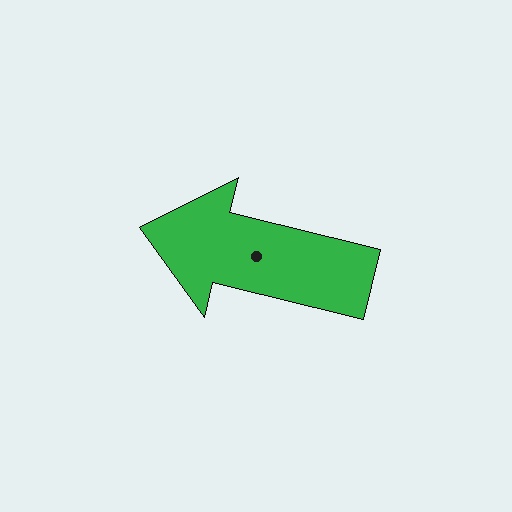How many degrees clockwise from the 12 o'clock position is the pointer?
Approximately 284 degrees.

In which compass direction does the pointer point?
West.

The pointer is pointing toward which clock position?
Roughly 9 o'clock.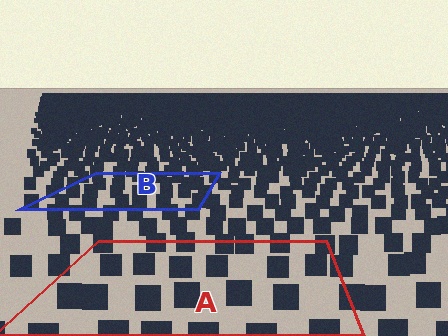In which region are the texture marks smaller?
The texture marks are smaller in region B, because it is farther away.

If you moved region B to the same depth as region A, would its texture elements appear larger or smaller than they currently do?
They would appear larger. At a closer depth, the same texture elements are projected at a bigger on-screen size.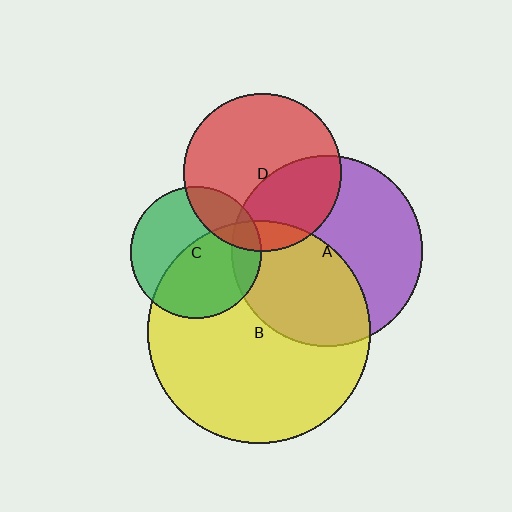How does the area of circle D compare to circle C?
Approximately 1.4 times.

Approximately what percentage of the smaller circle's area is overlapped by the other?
Approximately 35%.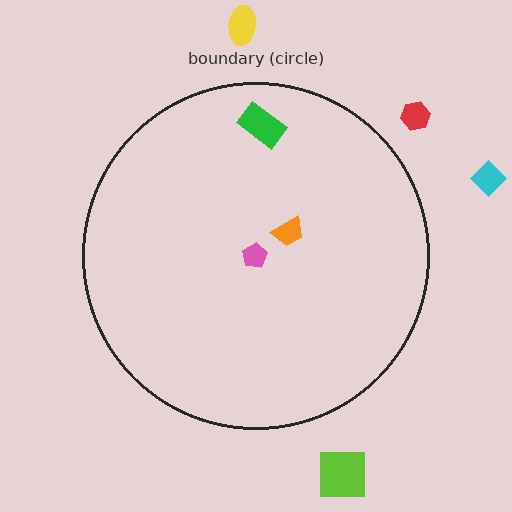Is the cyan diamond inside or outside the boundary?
Outside.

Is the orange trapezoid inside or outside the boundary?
Inside.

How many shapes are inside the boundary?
3 inside, 4 outside.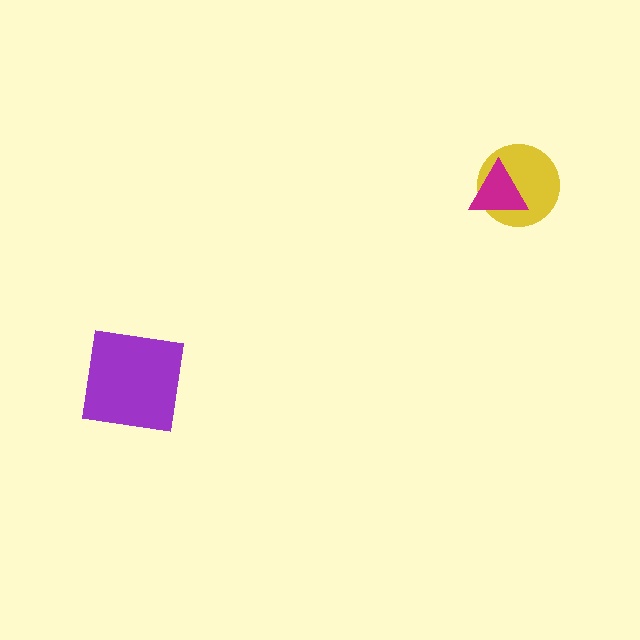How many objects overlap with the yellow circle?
1 object overlaps with the yellow circle.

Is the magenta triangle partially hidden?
No, no other shape covers it.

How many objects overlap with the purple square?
0 objects overlap with the purple square.